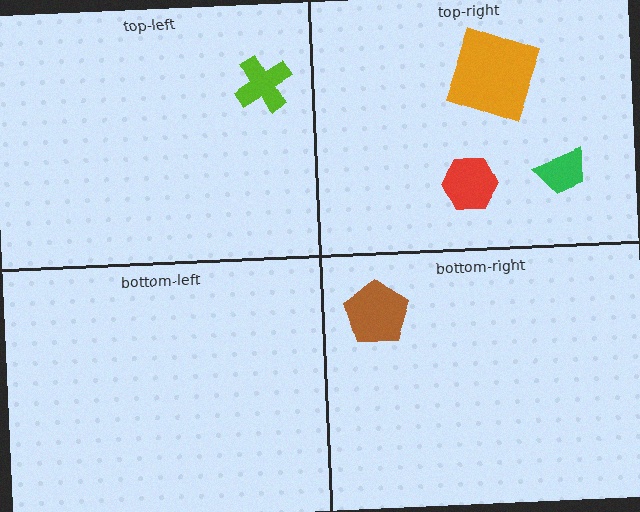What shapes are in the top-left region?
The lime cross.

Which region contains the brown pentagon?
The bottom-right region.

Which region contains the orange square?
The top-right region.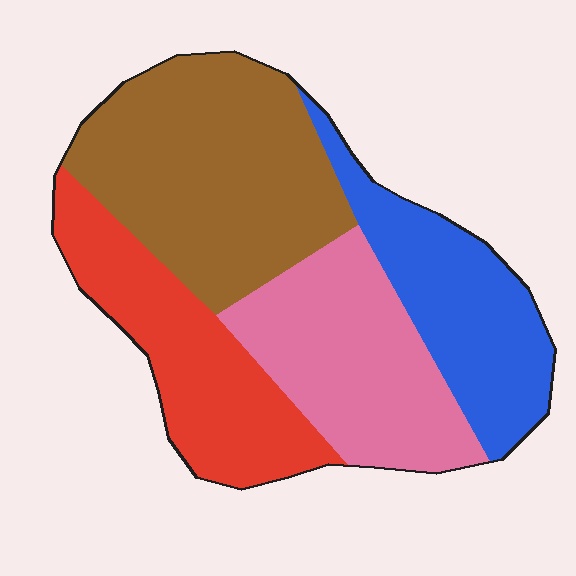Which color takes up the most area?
Brown, at roughly 35%.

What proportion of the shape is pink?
Pink covers 24% of the shape.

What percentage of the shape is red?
Red takes up about one fifth (1/5) of the shape.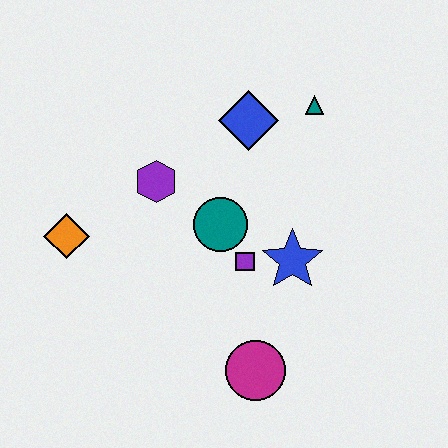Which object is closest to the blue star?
The purple square is closest to the blue star.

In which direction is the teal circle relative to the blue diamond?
The teal circle is below the blue diamond.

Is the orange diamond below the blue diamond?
Yes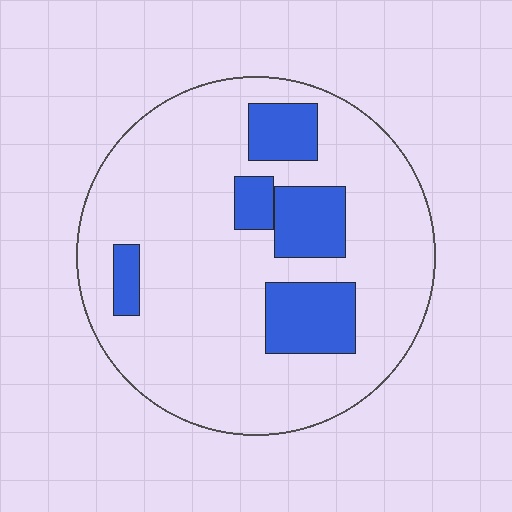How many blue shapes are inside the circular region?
5.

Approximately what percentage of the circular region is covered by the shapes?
Approximately 20%.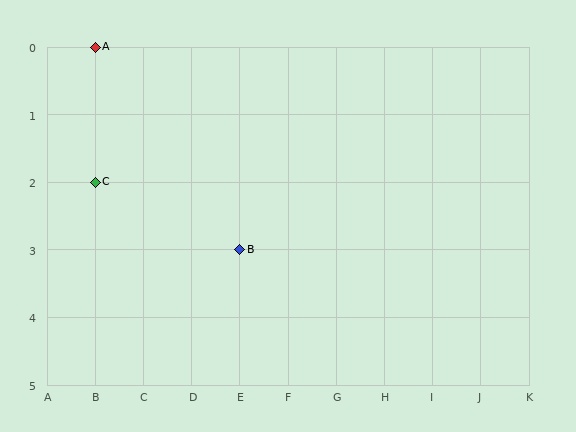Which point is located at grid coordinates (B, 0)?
Point A is at (B, 0).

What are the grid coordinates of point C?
Point C is at grid coordinates (B, 2).